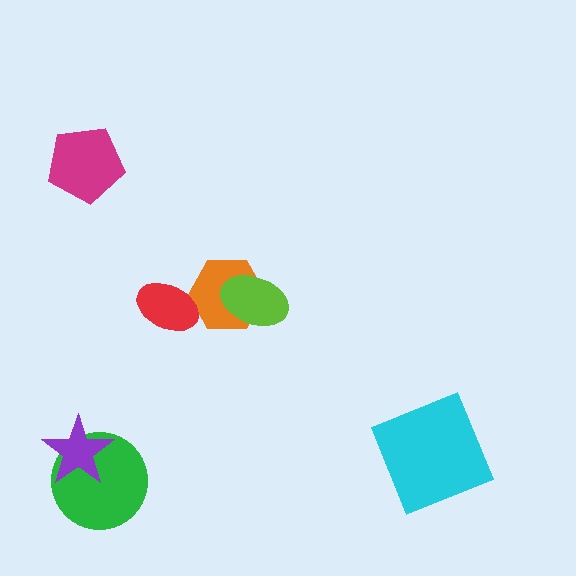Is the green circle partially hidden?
Yes, it is partially covered by another shape.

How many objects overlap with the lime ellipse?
1 object overlaps with the lime ellipse.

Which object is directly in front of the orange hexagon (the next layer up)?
The red ellipse is directly in front of the orange hexagon.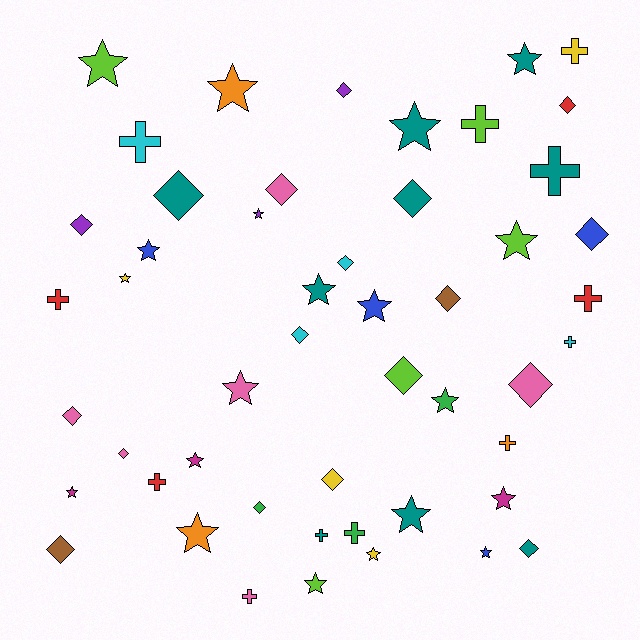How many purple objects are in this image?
There are 3 purple objects.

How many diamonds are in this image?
There are 18 diamonds.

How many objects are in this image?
There are 50 objects.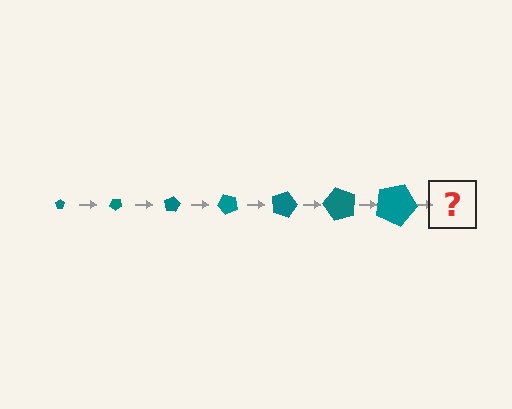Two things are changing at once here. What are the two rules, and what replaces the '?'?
The two rules are that the pentagon grows larger each step and it rotates 40 degrees each step. The '?' should be a pentagon, larger than the previous one and rotated 280 degrees from the start.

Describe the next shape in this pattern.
It should be a pentagon, larger than the previous one and rotated 280 degrees from the start.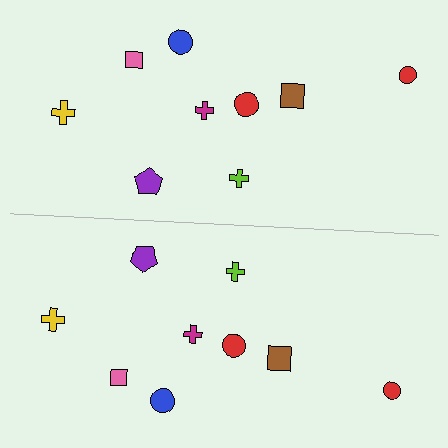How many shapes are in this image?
There are 18 shapes in this image.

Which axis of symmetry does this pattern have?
The pattern has a horizontal axis of symmetry running through the center of the image.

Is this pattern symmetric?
Yes, this pattern has bilateral (reflection) symmetry.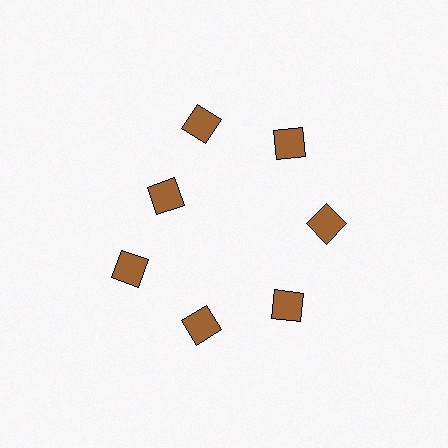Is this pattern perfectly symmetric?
No. The 7 brown squares are arranged in a ring, but one element near the 10 o'clock position is pulled inward toward the center, breaking the 7-fold rotational symmetry.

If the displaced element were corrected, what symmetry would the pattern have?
It would have 7-fold rotational symmetry — the pattern would map onto itself every 51 degrees.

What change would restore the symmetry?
The symmetry would be restored by moving it outward, back onto the ring so that all 7 squares sit at equal angles and equal distance from the center.